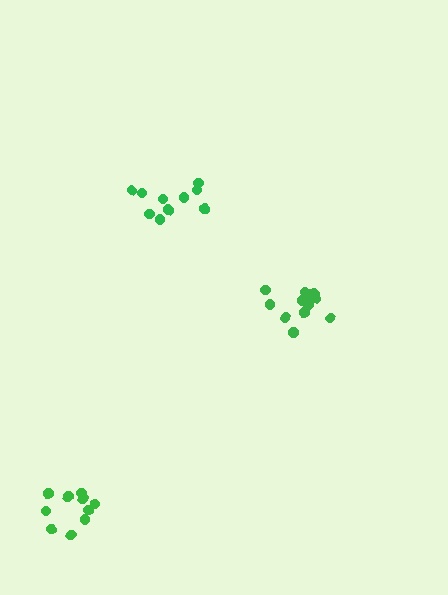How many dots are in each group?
Group 1: 12 dots, Group 2: 10 dots, Group 3: 10 dots (32 total).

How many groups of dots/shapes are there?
There are 3 groups.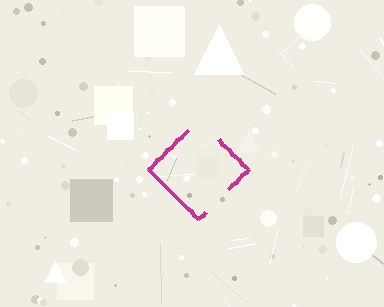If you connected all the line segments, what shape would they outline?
They would outline a diamond.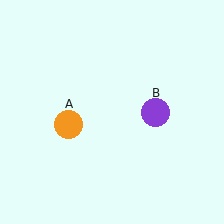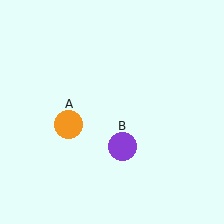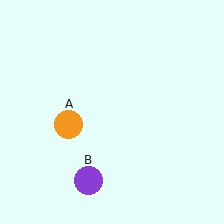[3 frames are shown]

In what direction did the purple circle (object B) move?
The purple circle (object B) moved down and to the left.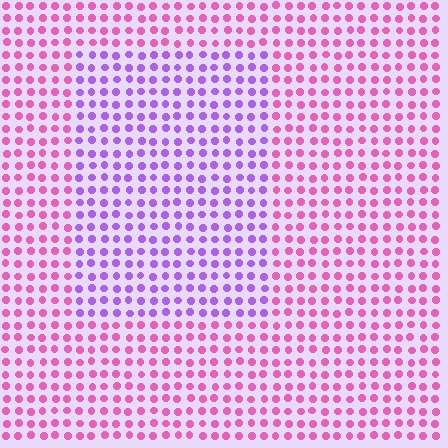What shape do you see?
I see a rectangle.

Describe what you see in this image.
The image is filled with small pink elements in a uniform arrangement. A rectangle-shaped region is visible where the elements are tinted to a slightly different hue, forming a subtle color boundary.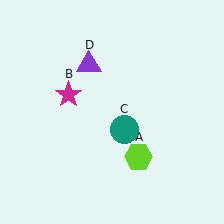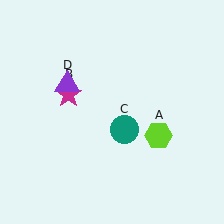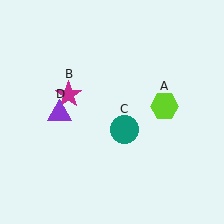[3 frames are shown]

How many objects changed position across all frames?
2 objects changed position: lime hexagon (object A), purple triangle (object D).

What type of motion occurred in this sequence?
The lime hexagon (object A), purple triangle (object D) rotated counterclockwise around the center of the scene.